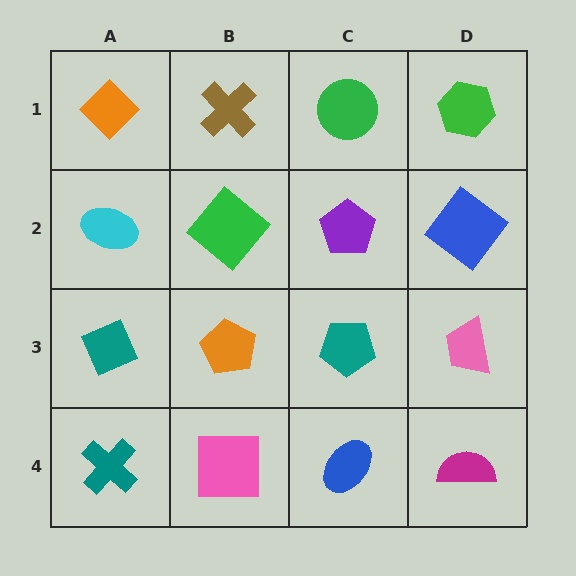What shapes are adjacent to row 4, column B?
An orange pentagon (row 3, column B), a teal cross (row 4, column A), a blue ellipse (row 4, column C).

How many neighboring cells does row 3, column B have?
4.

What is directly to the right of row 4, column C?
A magenta semicircle.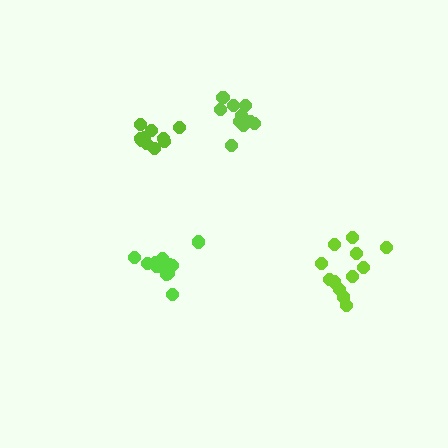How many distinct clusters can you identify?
There are 4 distinct clusters.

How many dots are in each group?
Group 1: 12 dots, Group 2: 10 dots, Group 3: 10 dots, Group 4: 13 dots (45 total).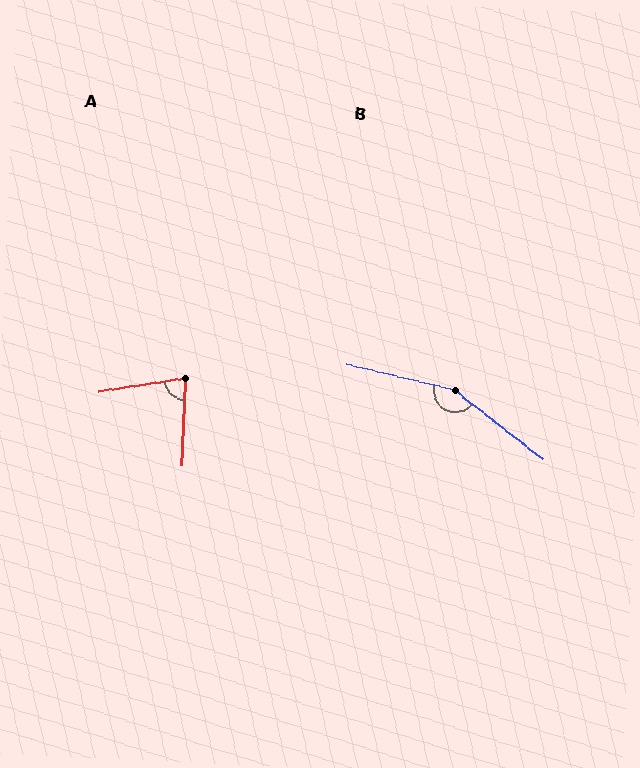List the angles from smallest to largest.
A (79°), B (155°).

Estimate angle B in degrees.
Approximately 155 degrees.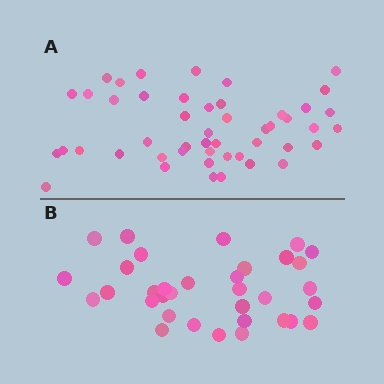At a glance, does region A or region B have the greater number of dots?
Region A (the top region) has more dots.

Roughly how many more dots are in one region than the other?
Region A has approximately 15 more dots than region B.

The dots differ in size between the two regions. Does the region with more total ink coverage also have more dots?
No. Region B has more total ink coverage because its dots are larger, but region A actually contains more individual dots. Total area can be misleading — the number of items is what matters here.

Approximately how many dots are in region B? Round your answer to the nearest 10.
About 30 dots. (The exact count is 34, which rounds to 30.)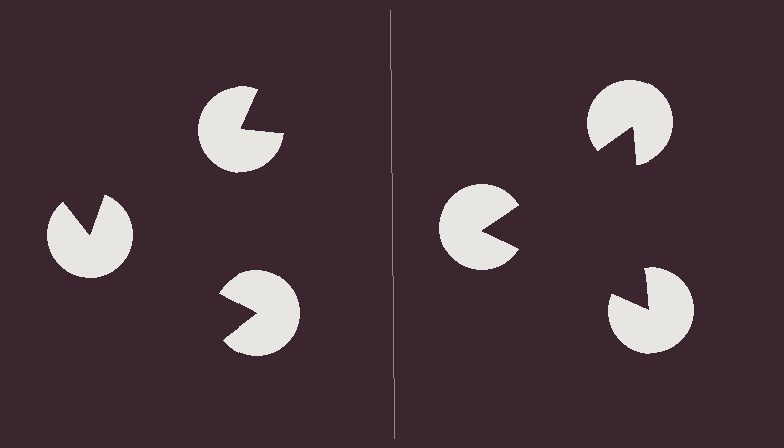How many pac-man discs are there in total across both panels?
6 — 3 on each side.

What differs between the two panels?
The pac-man discs are positioned identically on both sides; only the wedge orientations differ. On the right they align to a triangle; on the left they are misaligned.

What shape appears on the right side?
An illusory triangle.